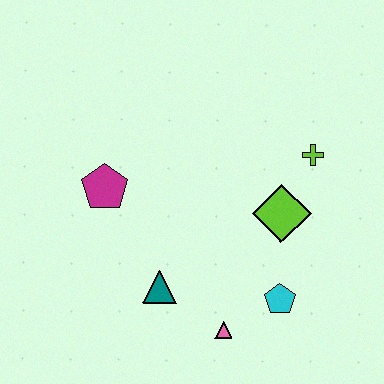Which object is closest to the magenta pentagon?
The teal triangle is closest to the magenta pentagon.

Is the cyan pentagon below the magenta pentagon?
Yes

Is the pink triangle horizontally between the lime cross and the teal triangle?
Yes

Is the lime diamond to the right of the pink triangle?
Yes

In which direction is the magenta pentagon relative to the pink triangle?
The magenta pentagon is above the pink triangle.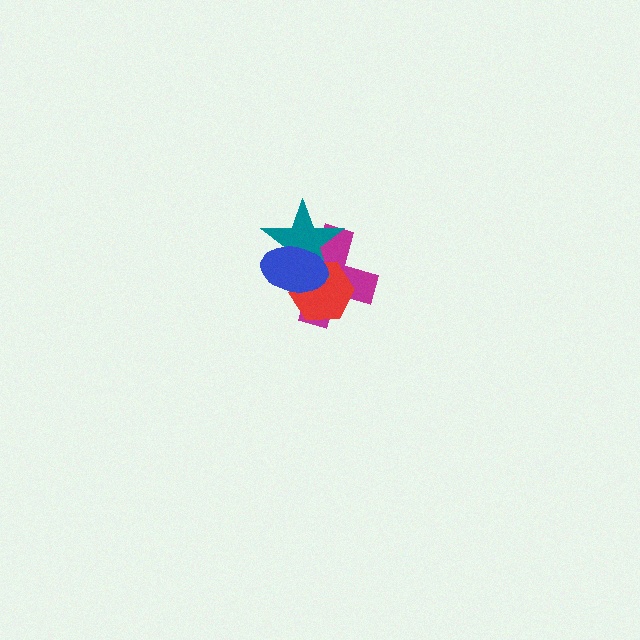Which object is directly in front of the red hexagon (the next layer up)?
The teal star is directly in front of the red hexagon.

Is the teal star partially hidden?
Yes, it is partially covered by another shape.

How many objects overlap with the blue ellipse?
3 objects overlap with the blue ellipse.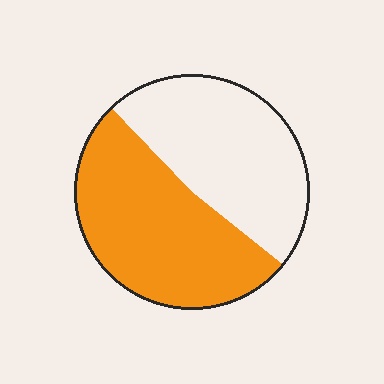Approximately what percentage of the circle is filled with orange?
Approximately 50%.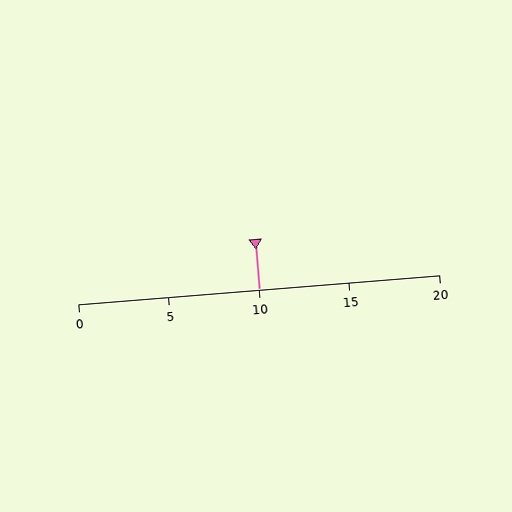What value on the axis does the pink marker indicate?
The marker indicates approximately 10.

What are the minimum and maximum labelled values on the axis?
The axis runs from 0 to 20.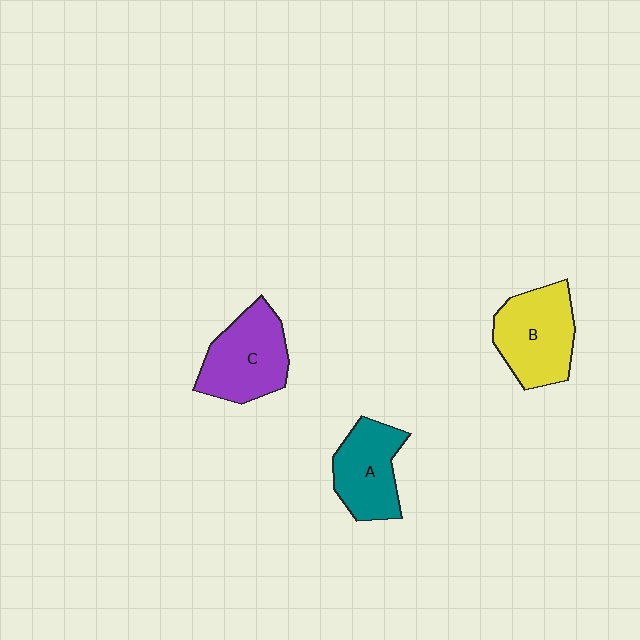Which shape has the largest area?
Shape B (yellow).